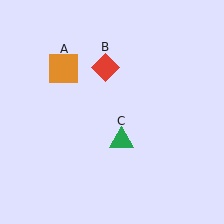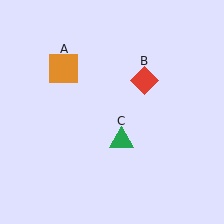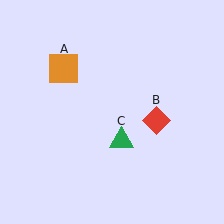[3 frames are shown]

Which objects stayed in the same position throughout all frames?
Orange square (object A) and green triangle (object C) remained stationary.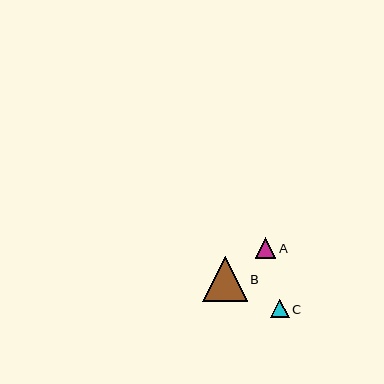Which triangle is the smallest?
Triangle C is the smallest with a size of approximately 18 pixels.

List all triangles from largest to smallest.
From largest to smallest: B, A, C.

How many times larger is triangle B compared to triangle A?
Triangle B is approximately 2.1 times the size of triangle A.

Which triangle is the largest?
Triangle B is the largest with a size of approximately 44 pixels.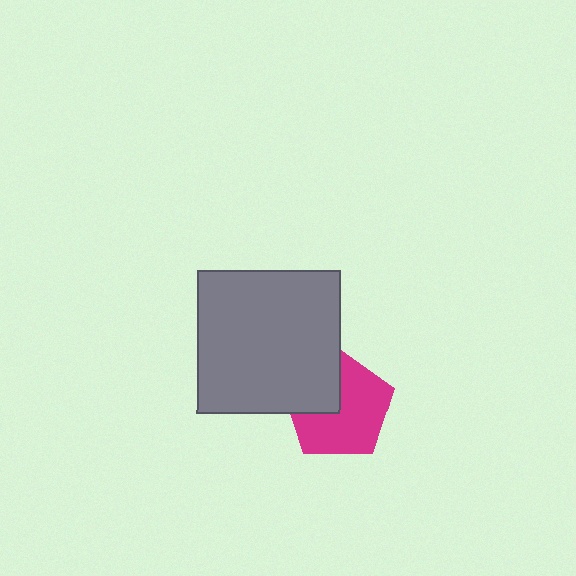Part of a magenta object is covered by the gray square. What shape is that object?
It is a pentagon.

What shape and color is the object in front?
The object in front is a gray square.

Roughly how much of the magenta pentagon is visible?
Most of it is visible (roughly 68%).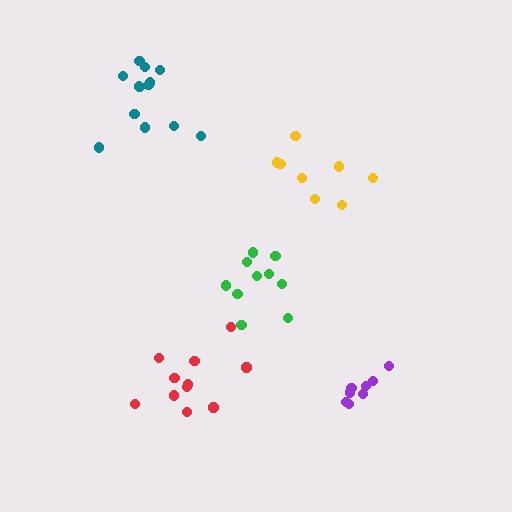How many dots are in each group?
Group 1: 13 dots, Group 2: 10 dots, Group 3: 8 dots, Group 4: 11 dots, Group 5: 8 dots (50 total).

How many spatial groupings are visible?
There are 5 spatial groupings.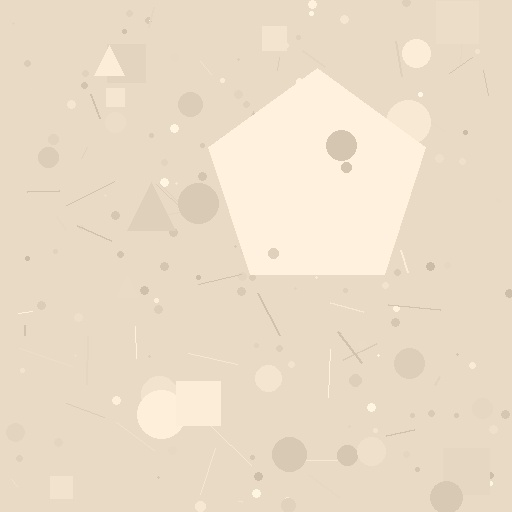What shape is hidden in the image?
A pentagon is hidden in the image.